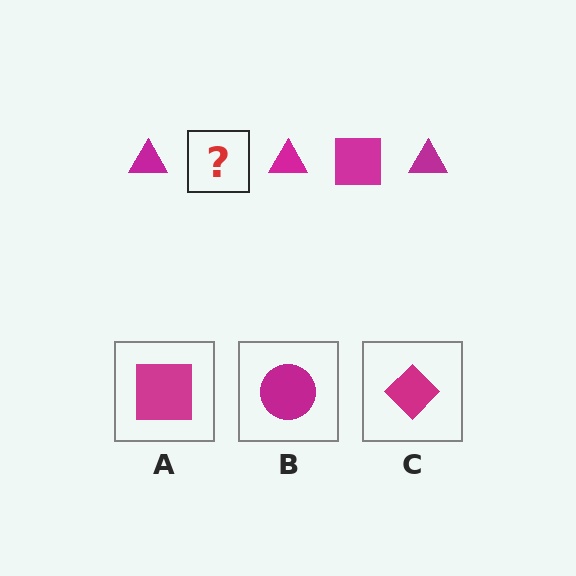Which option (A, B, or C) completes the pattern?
A.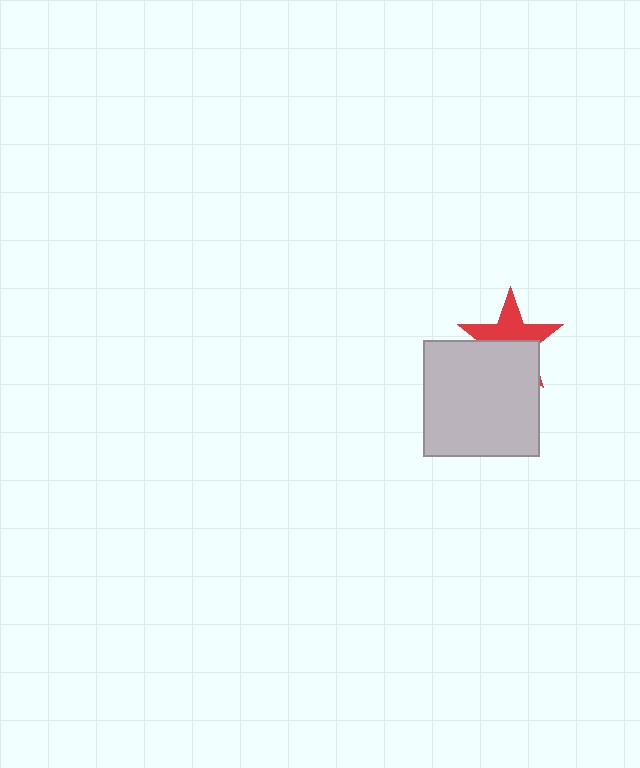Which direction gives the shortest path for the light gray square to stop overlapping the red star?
Moving down gives the shortest separation.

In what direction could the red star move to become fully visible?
The red star could move up. That would shift it out from behind the light gray square entirely.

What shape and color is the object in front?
The object in front is a light gray square.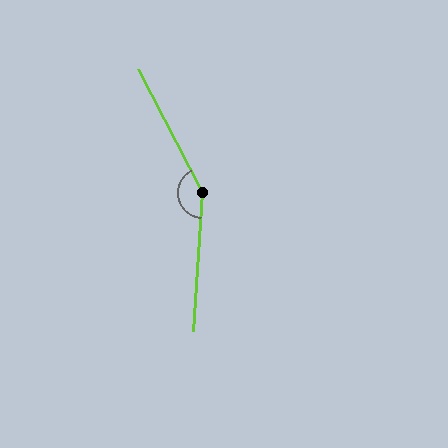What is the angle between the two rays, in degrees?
Approximately 148 degrees.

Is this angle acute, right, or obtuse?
It is obtuse.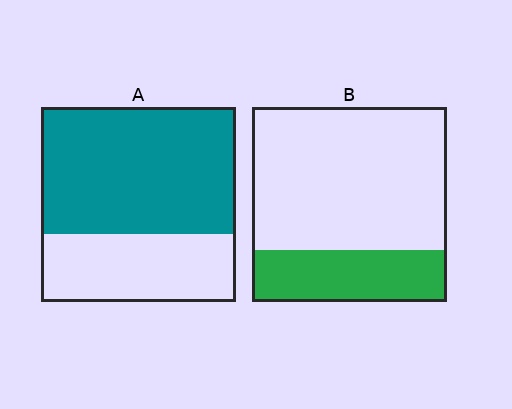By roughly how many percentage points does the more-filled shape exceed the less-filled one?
By roughly 40 percentage points (A over B).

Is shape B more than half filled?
No.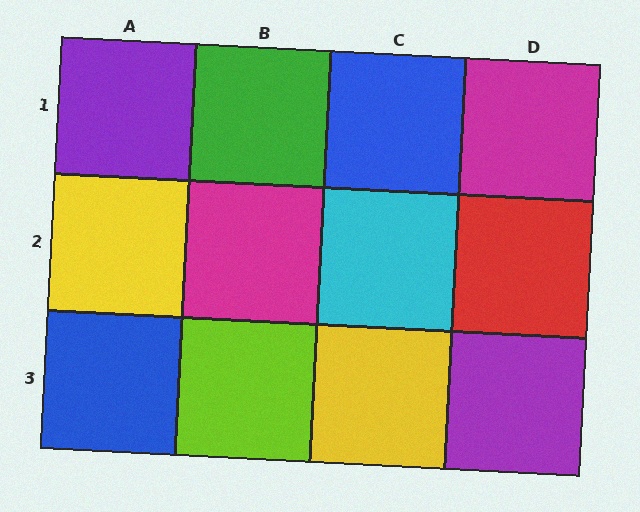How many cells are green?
1 cell is green.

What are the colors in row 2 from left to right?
Yellow, magenta, cyan, red.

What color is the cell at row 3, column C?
Yellow.